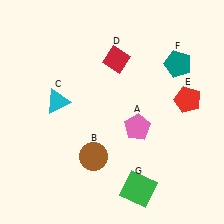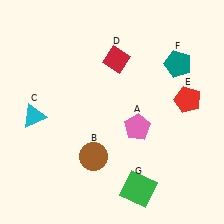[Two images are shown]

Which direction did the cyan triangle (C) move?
The cyan triangle (C) moved left.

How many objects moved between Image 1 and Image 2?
1 object moved between the two images.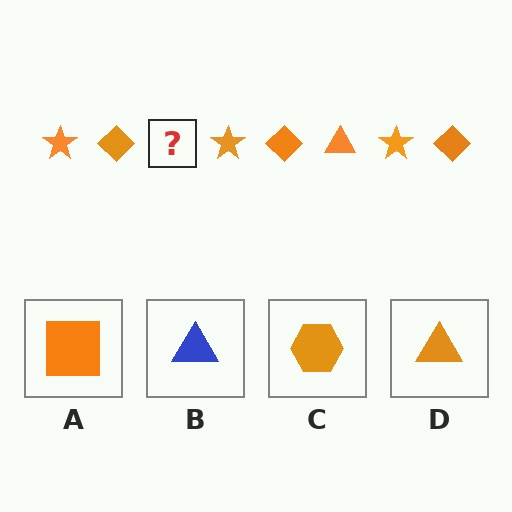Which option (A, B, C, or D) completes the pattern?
D.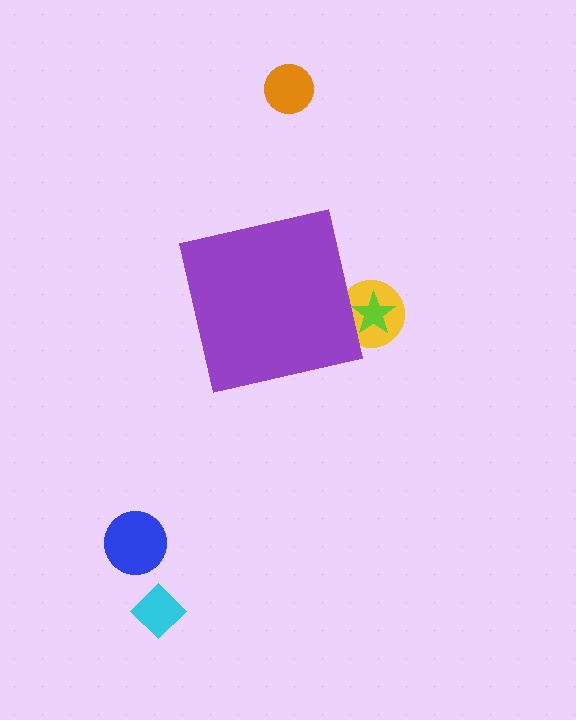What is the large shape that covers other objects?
A purple square.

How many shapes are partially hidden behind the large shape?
2 shapes are partially hidden.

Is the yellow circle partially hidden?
Yes, the yellow circle is partially hidden behind the purple square.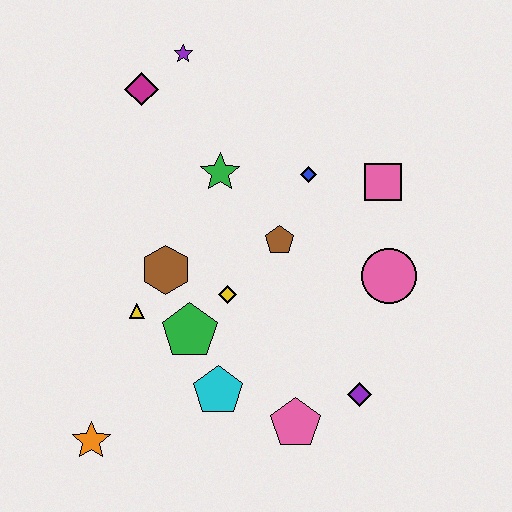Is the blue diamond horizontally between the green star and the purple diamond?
Yes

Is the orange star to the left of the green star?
Yes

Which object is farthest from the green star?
The orange star is farthest from the green star.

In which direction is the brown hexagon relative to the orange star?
The brown hexagon is above the orange star.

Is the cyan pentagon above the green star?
No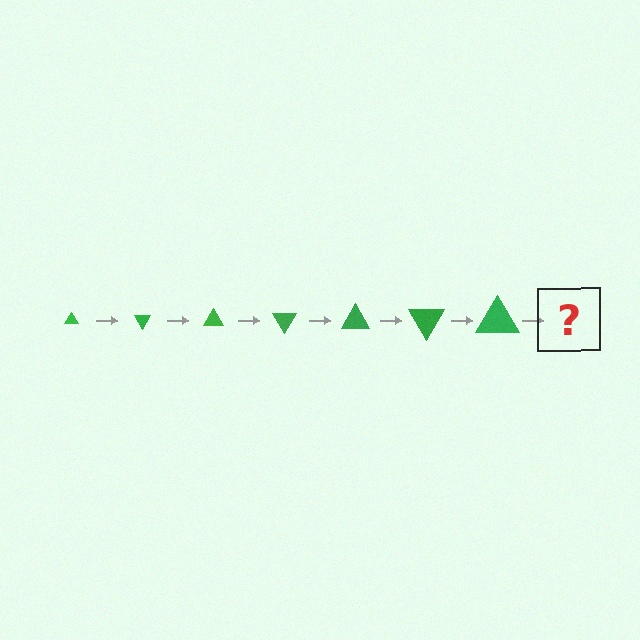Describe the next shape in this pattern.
It should be a triangle, larger than the previous one and rotated 420 degrees from the start.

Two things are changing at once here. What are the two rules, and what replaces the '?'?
The two rules are that the triangle grows larger each step and it rotates 60 degrees each step. The '?' should be a triangle, larger than the previous one and rotated 420 degrees from the start.